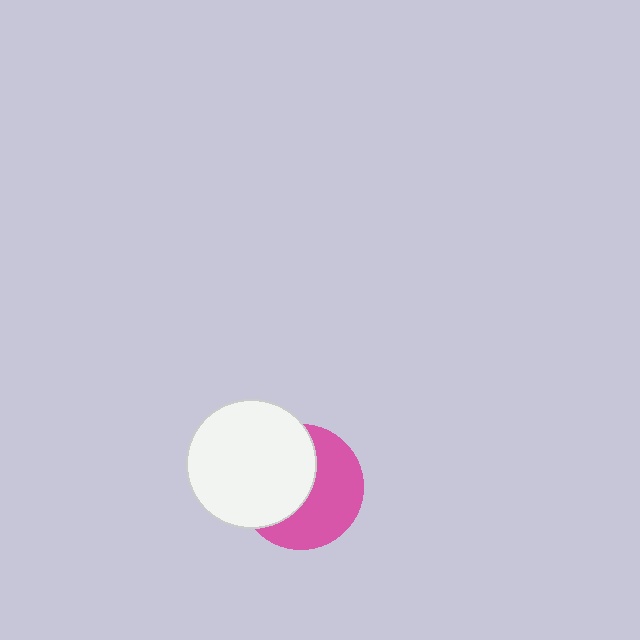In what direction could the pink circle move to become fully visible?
The pink circle could move right. That would shift it out from behind the white circle entirely.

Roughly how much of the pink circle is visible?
About half of it is visible (roughly 51%).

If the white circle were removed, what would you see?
You would see the complete pink circle.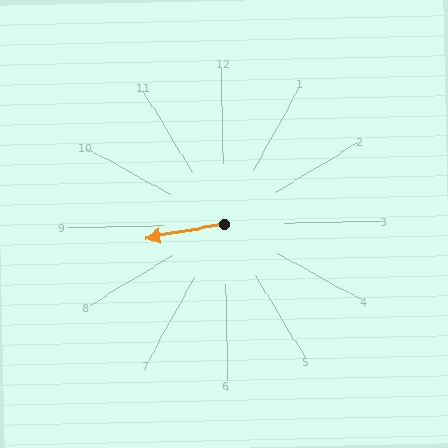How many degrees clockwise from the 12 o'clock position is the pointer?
Approximately 261 degrees.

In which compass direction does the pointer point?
West.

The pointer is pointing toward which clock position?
Roughly 9 o'clock.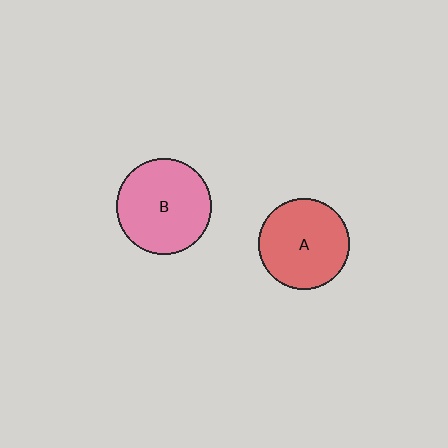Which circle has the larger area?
Circle B (pink).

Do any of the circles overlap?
No, none of the circles overlap.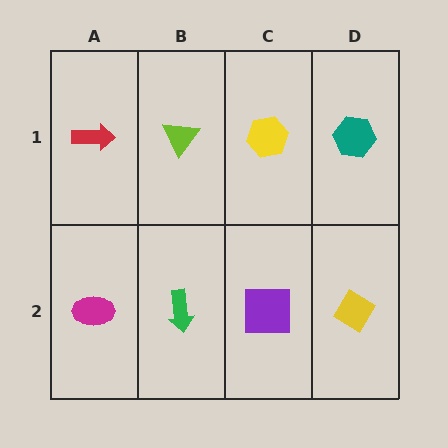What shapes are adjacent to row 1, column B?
A green arrow (row 2, column B), a red arrow (row 1, column A), a yellow hexagon (row 1, column C).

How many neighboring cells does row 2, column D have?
2.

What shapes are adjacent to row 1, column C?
A purple square (row 2, column C), a lime triangle (row 1, column B), a teal hexagon (row 1, column D).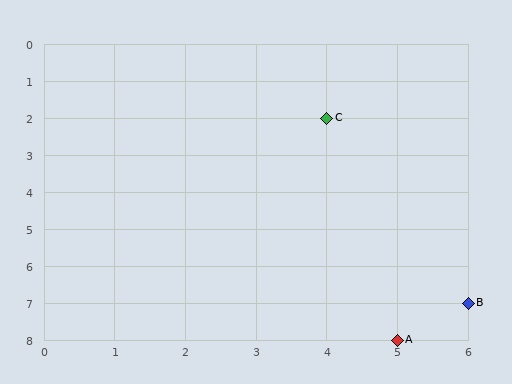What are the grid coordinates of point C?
Point C is at grid coordinates (4, 2).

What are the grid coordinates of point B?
Point B is at grid coordinates (6, 7).